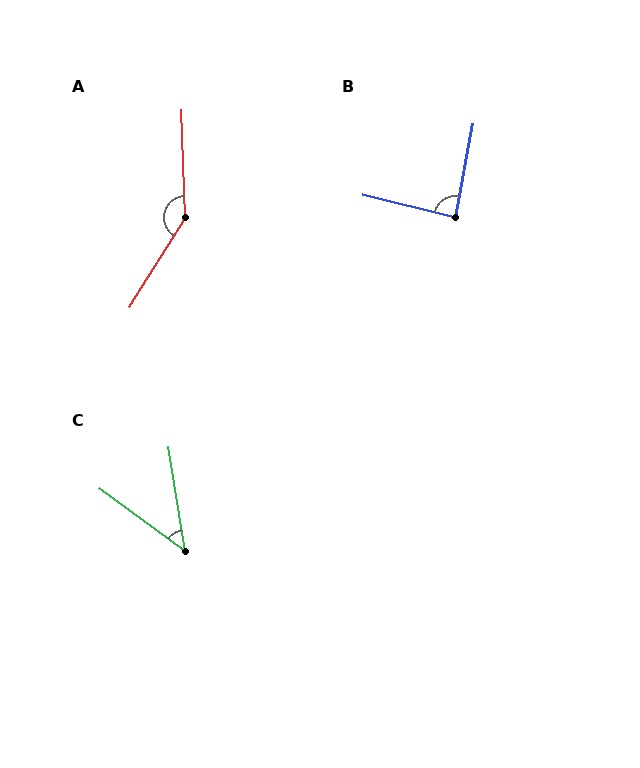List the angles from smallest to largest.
C (45°), B (87°), A (146°).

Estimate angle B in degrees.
Approximately 87 degrees.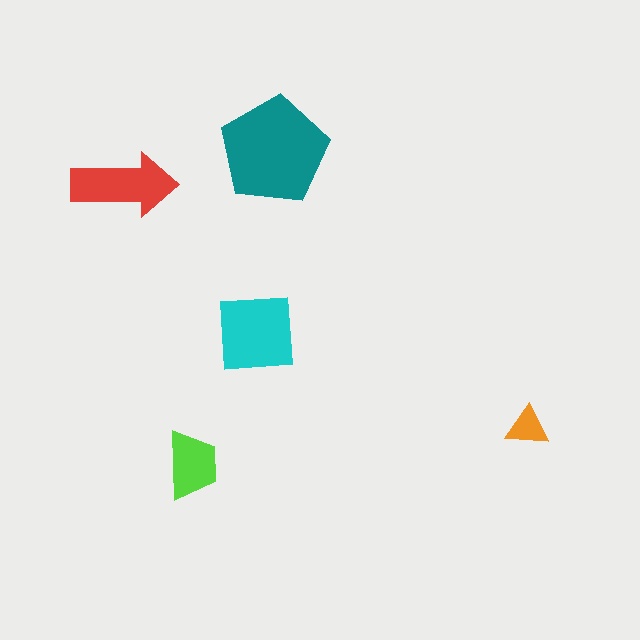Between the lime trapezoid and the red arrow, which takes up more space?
The red arrow.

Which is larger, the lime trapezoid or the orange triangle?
The lime trapezoid.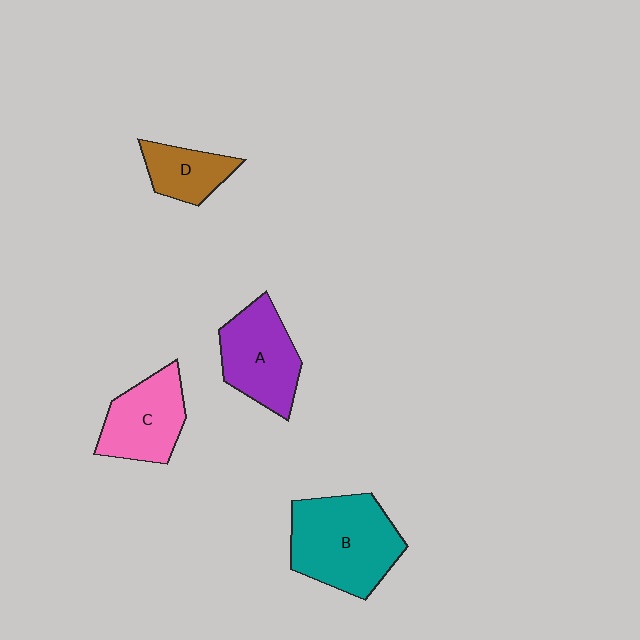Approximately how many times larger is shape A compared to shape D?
Approximately 1.6 times.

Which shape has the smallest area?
Shape D (brown).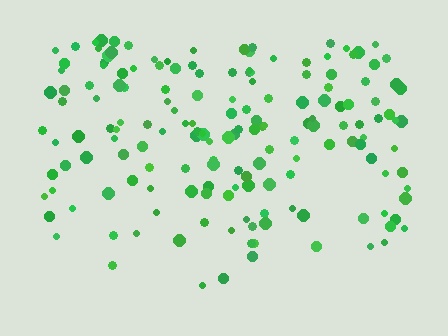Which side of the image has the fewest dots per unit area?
The bottom.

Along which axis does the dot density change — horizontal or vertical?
Vertical.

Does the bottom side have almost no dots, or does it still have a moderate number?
Still a moderate number, just noticeably fewer than the top.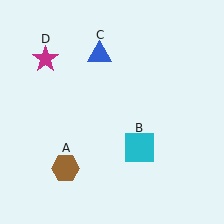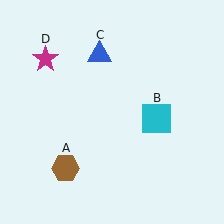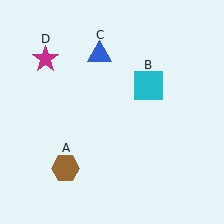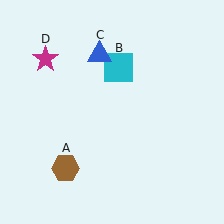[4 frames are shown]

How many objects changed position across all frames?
1 object changed position: cyan square (object B).